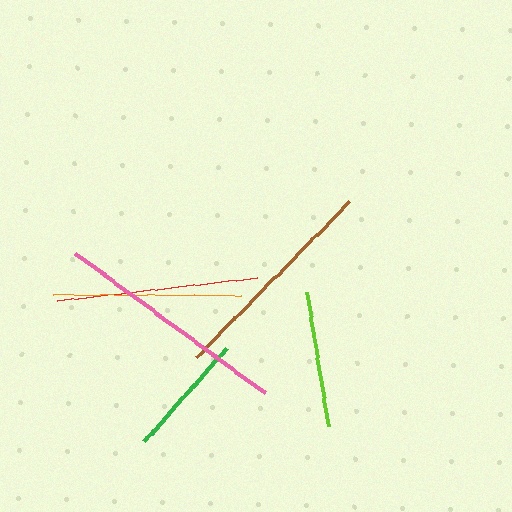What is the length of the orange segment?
The orange segment is approximately 187 pixels long.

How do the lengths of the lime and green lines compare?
The lime and green lines are approximately the same length.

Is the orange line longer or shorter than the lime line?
The orange line is longer than the lime line.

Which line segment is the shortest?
The green line is the shortest at approximately 124 pixels.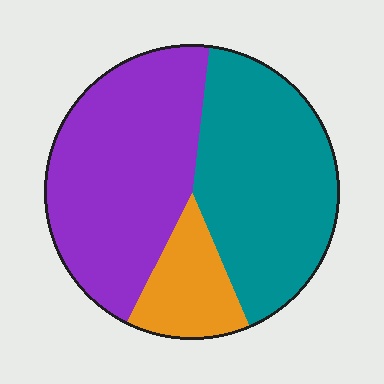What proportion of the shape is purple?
Purple takes up between a third and a half of the shape.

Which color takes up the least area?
Orange, at roughly 15%.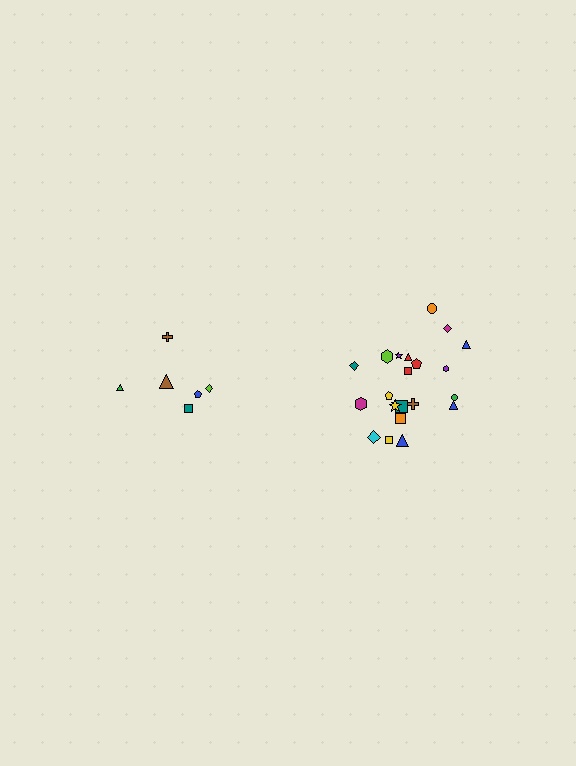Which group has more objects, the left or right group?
The right group.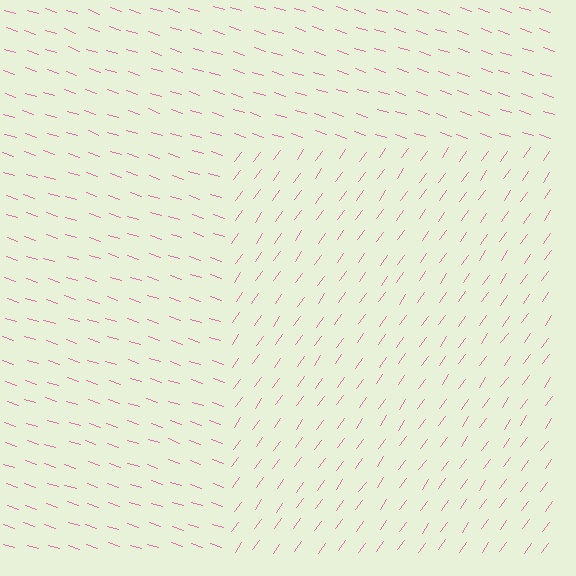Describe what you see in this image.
The image is filled with small pink line segments. A rectangle region in the image has lines oriented differently from the surrounding lines, creating a visible texture boundary.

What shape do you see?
I see a rectangle.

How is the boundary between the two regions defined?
The boundary is defined purely by a change in line orientation (approximately 73 degrees difference). All lines are the same color and thickness.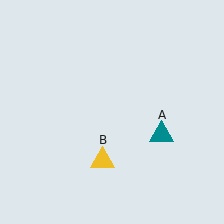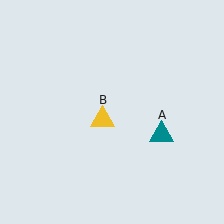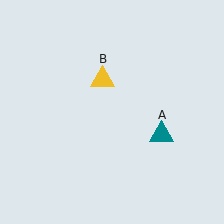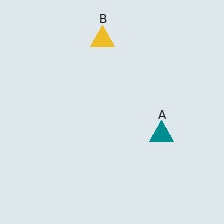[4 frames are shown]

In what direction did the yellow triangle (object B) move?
The yellow triangle (object B) moved up.